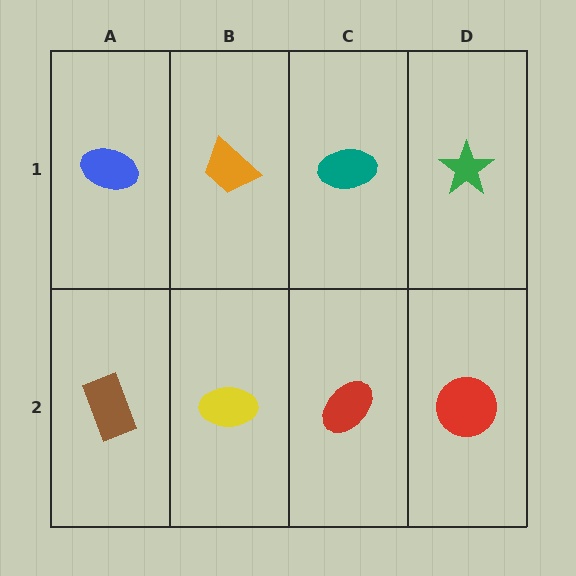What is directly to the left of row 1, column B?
A blue ellipse.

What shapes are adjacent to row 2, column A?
A blue ellipse (row 1, column A), a yellow ellipse (row 2, column B).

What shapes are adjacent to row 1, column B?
A yellow ellipse (row 2, column B), a blue ellipse (row 1, column A), a teal ellipse (row 1, column C).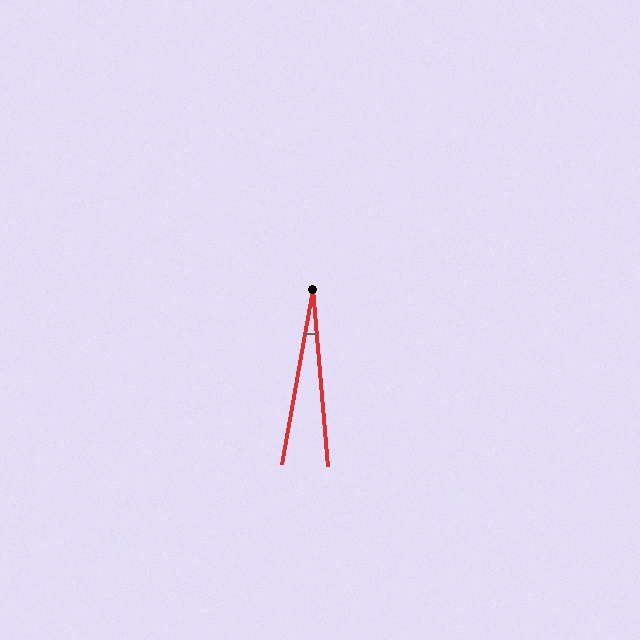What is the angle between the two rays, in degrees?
Approximately 15 degrees.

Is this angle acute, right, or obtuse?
It is acute.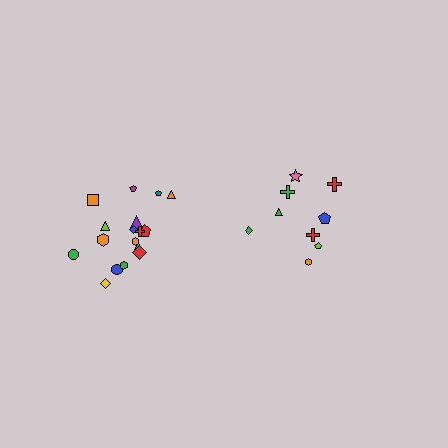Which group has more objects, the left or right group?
The left group.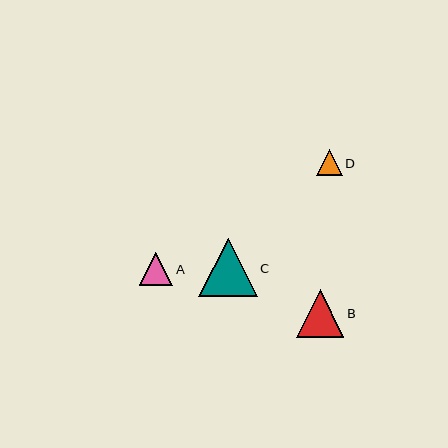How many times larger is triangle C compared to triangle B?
Triangle C is approximately 1.2 times the size of triangle B.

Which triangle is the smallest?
Triangle D is the smallest with a size of approximately 26 pixels.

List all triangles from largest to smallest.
From largest to smallest: C, B, A, D.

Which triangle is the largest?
Triangle C is the largest with a size of approximately 58 pixels.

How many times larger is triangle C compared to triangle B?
Triangle C is approximately 1.2 times the size of triangle B.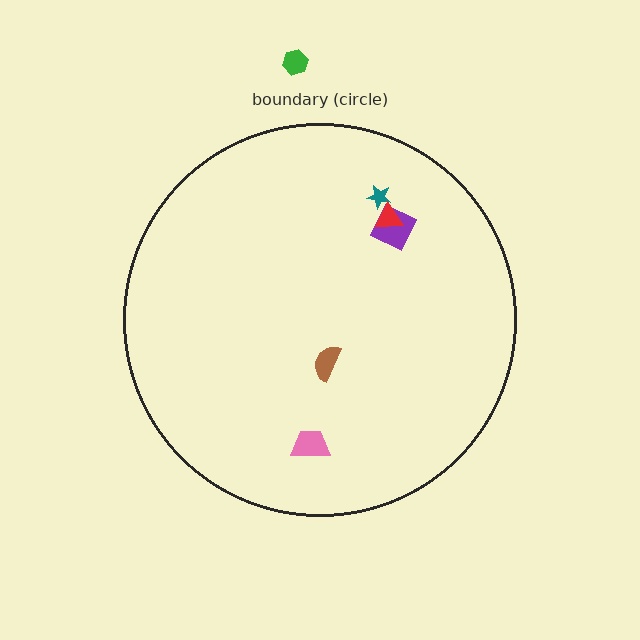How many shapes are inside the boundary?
5 inside, 1 outside.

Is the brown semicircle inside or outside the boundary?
Inside.